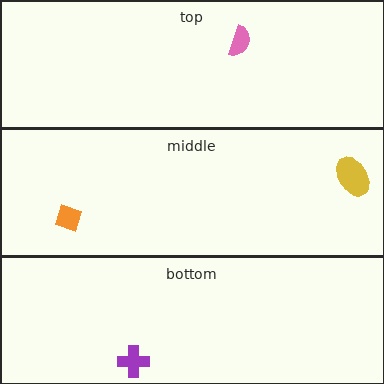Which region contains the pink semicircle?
The top region.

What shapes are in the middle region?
The yellow ellipse, the orange diamond.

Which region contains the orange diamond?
The middle region.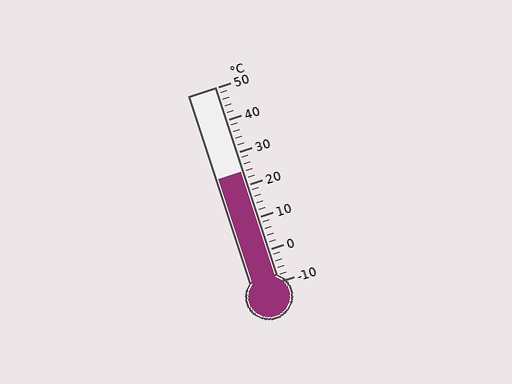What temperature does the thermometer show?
The thermometer shows approximately 24°C.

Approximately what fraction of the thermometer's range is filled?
The thermometer is filled to approximately 55% of its range.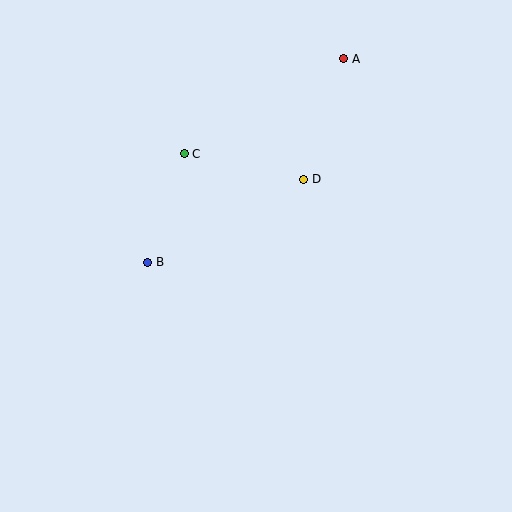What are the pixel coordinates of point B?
Point B is at (148, 262).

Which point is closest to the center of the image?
Point D at (304, 179) is closest to the center.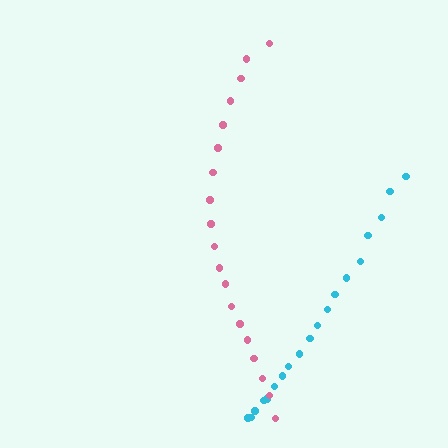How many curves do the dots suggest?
There are 2 distinct paths.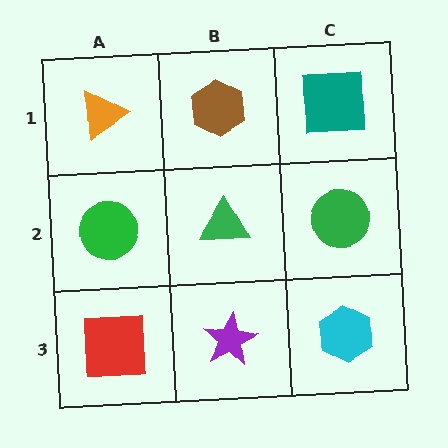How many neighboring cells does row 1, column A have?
2.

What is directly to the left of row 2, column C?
A green triangle.